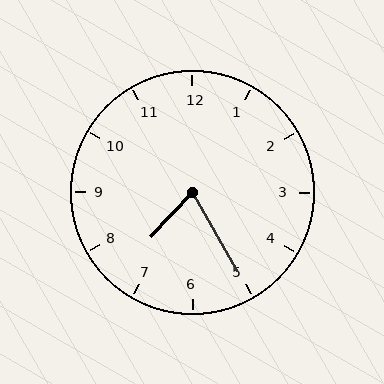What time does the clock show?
7:25.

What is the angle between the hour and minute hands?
Approximately 72 degrees.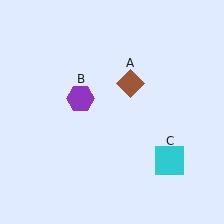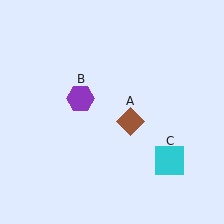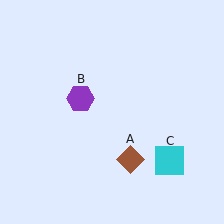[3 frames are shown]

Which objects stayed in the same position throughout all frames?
Purple hexagon (object B) and cyan square (object C) remained stationary.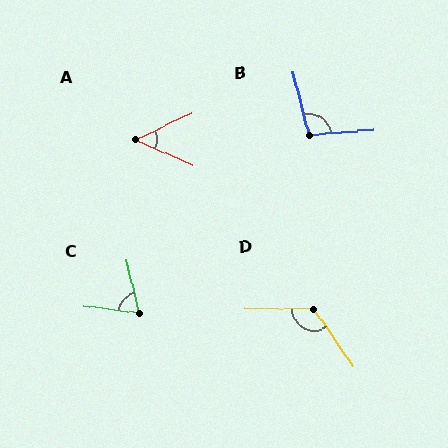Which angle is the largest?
D, at approximately 124 degrees.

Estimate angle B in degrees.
Approximately 100 degrees.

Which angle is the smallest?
A, at approximately 49 degrees.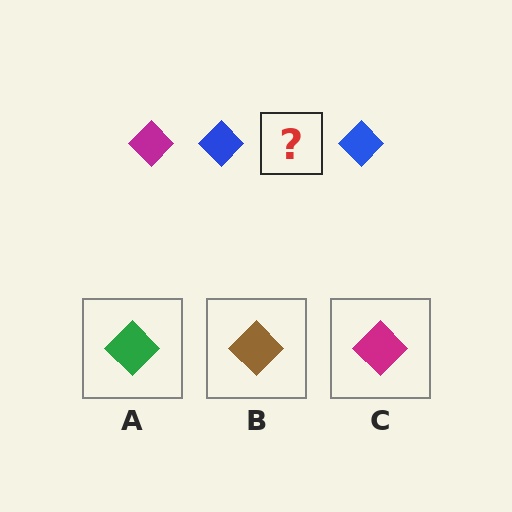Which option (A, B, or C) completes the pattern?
C.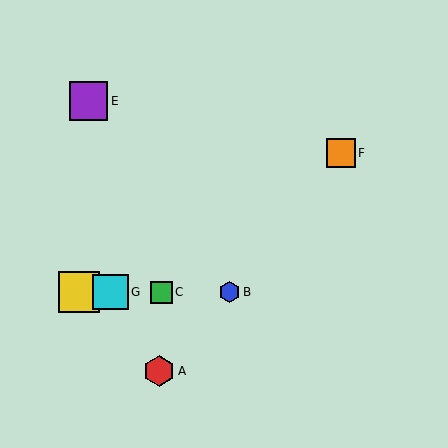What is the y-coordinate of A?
Object A is at y≈371.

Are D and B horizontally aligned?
Yes, both are at y≈292.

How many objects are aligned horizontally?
4 objects (B, C, D, G) are aligned horizontally.